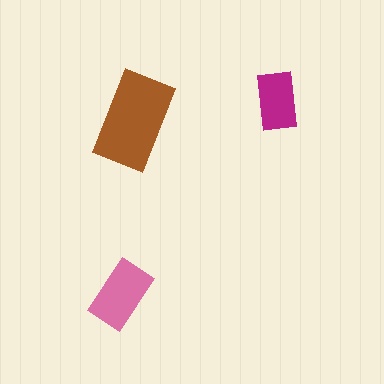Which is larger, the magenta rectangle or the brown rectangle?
The brown one.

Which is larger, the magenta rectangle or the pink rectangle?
The pink one.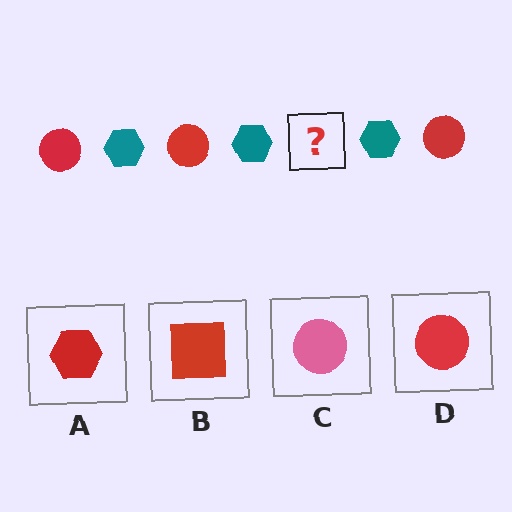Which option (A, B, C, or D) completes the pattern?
D.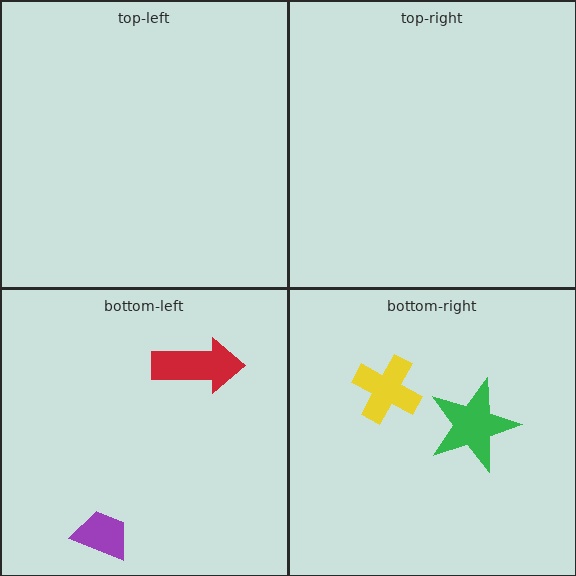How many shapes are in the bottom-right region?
2.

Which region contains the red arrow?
The bottom-left region.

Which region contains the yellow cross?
The bottom-right region.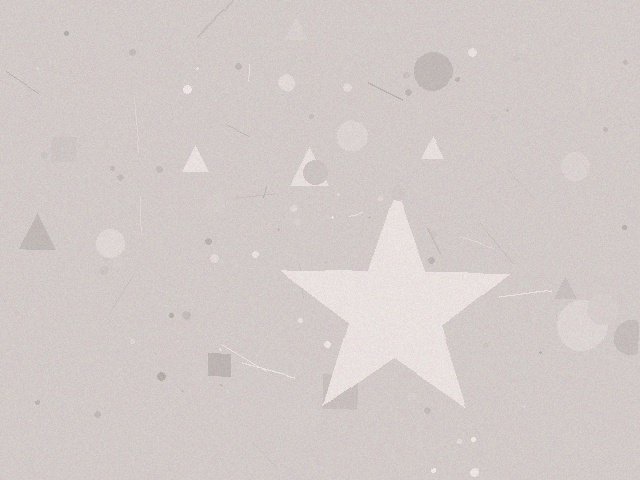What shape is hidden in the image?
A star is hidden in the image.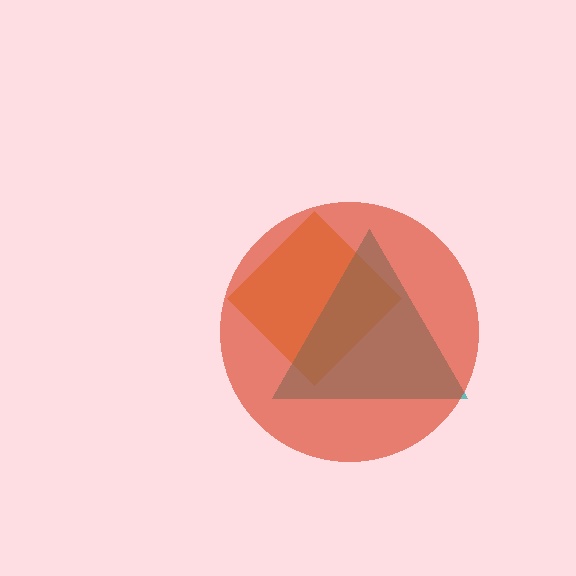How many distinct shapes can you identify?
There are 3 distinct shapes: an orange diamond, a teal triangle, a red circle.